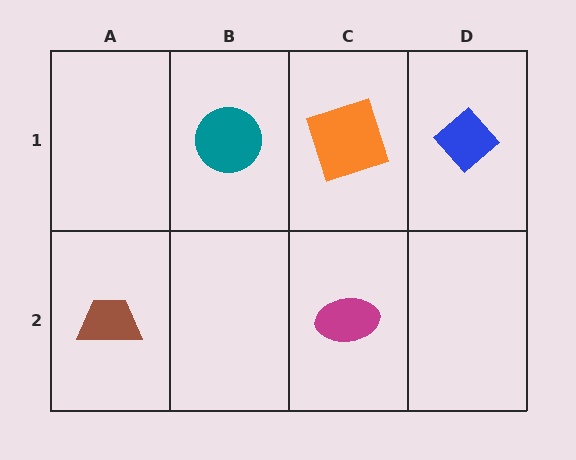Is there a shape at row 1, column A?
No, that cell is empty.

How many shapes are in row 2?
2 shapes.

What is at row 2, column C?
A magenta ellipse.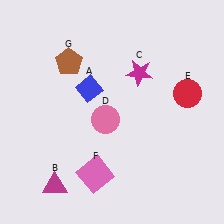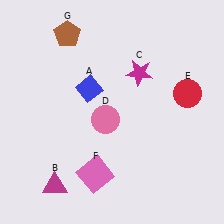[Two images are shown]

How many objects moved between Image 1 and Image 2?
1 object moved between the two images.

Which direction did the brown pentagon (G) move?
The brown pentagon (G) moved up.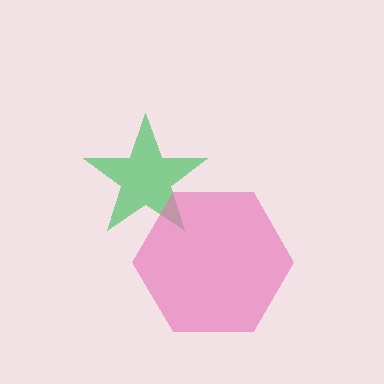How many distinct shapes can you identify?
There are 2 distinct shapes: a green star, a pink hexagon.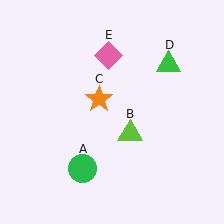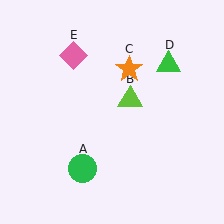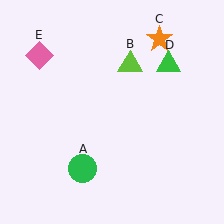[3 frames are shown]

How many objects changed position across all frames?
3 objects changed position: lime triangle (object B), orange star (object C), pink diamond (object E).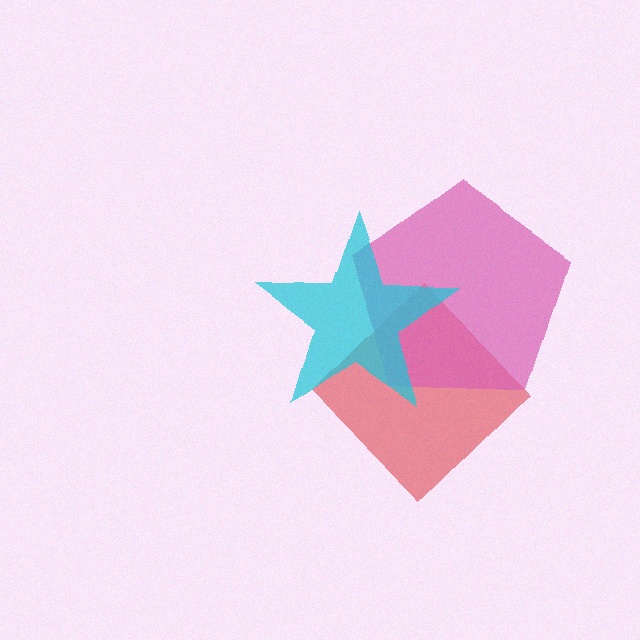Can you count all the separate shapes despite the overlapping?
Yes, there are 3 separate shapes.